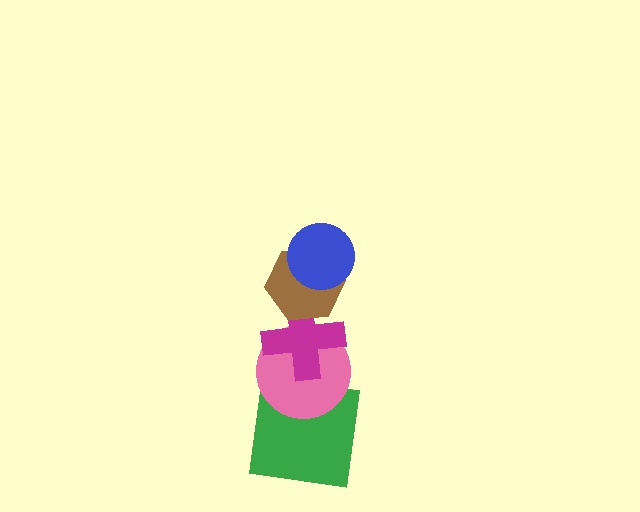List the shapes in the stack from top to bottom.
From top to bottom: the blue circle, the brown hexagon, the magenta cross, the pink circle, the green square.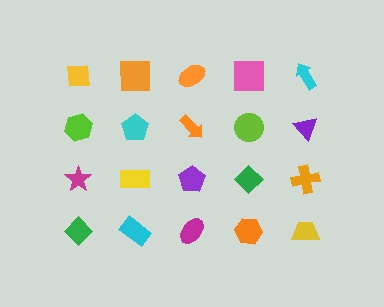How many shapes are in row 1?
5 shapes.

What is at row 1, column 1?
A yellow square.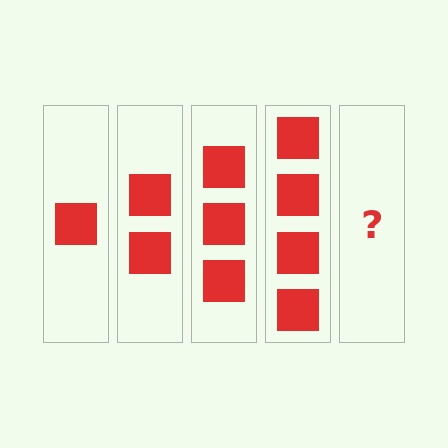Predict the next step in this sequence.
The next step is 5 squares.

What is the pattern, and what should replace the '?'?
The pattern is that each step adds one more square. The '?' should be 5 squares.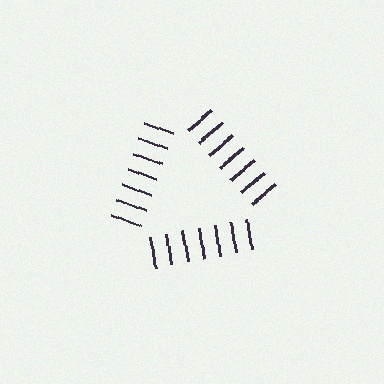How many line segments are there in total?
21 — 7 along each of the 3 edges.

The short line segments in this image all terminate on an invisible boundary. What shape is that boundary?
An illusory triangle — the line segments terminate on its edges but no continuous stroke is drawn.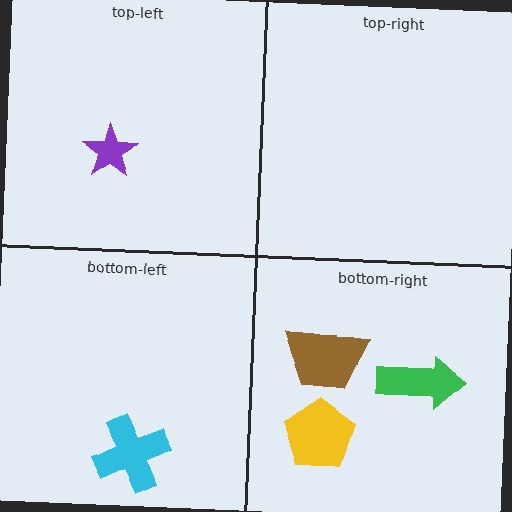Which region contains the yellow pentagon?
The bottom-right region.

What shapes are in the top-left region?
The purple star.